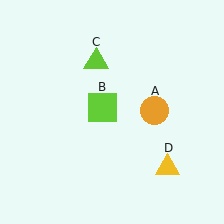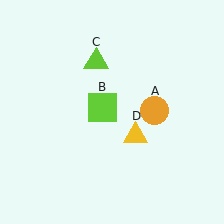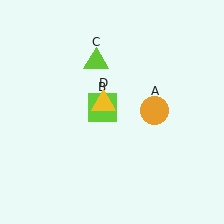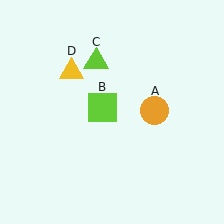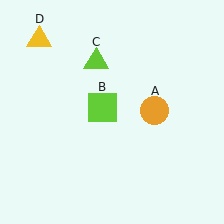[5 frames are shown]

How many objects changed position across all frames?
1 object changed position: yellow triangle (object D).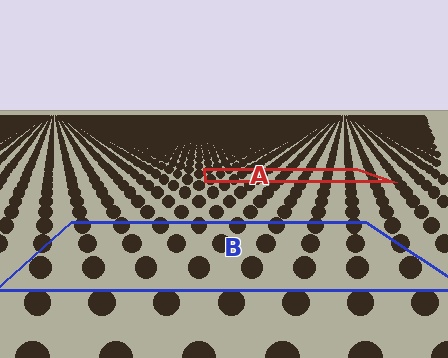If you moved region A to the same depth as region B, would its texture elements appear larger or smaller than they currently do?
They would appear larger. At a closer depth, the same texture elements are projected at a bigger on-screen size.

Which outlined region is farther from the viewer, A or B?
Region A is farther from the viewer — the texture elements inside it appear smaller and more densely packed.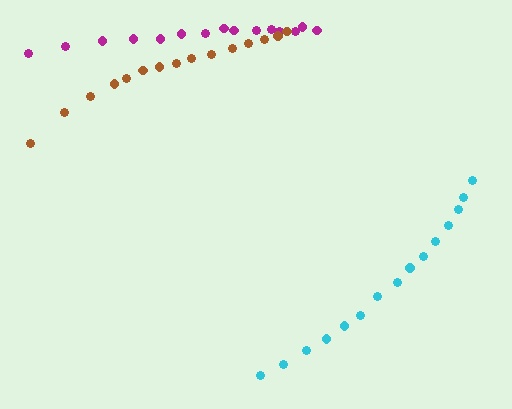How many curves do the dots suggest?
There are 3 distinct paths.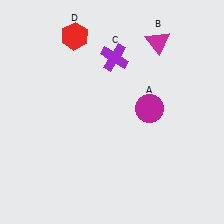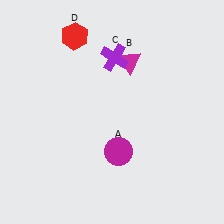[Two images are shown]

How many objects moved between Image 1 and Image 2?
2 objects moved between the two images.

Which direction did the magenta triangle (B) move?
The magenta triangle (B) moved left.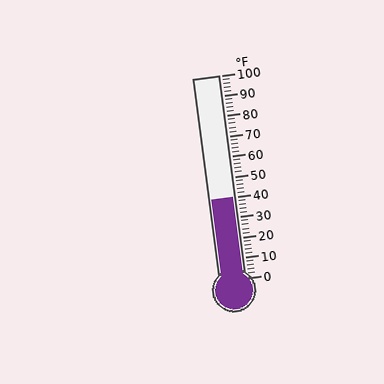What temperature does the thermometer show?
The thermometer shows approximately 40°F.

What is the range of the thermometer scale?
The thermometer scale ranges from 0°F to 100°F.